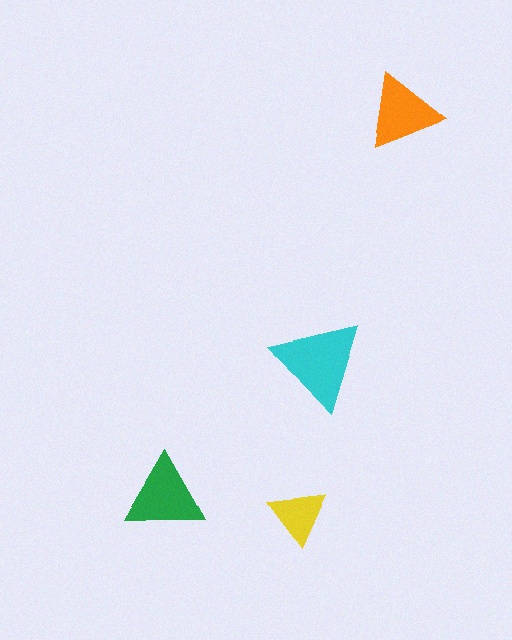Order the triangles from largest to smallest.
the cyan one, the green one, the orange one, the yellow one.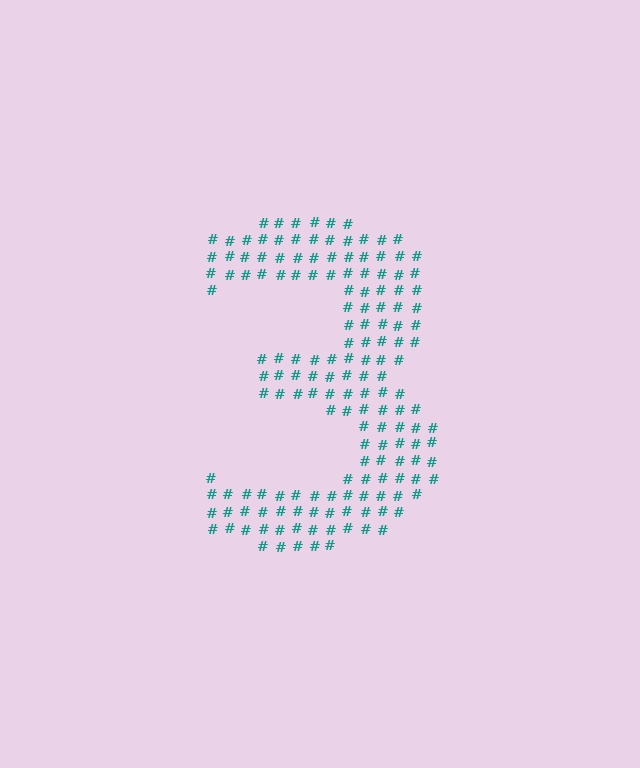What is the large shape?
The large shape is the digit 3.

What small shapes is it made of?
It is made of small hash symbols.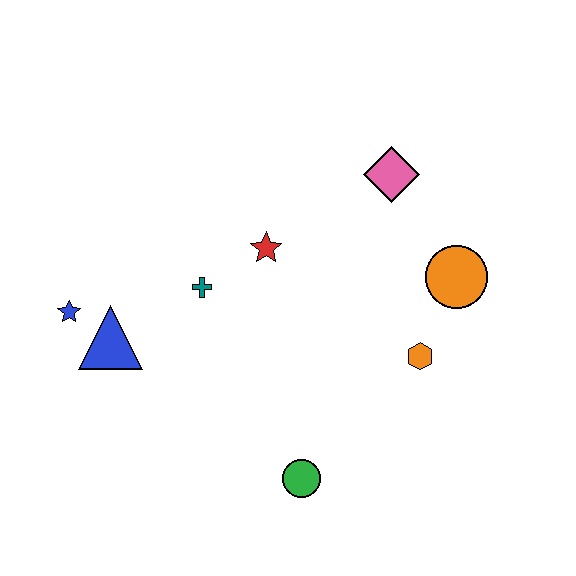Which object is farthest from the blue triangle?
The orange circle is farthest from the blue triangle.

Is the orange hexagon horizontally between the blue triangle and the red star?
No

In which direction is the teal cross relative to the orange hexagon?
The teal cross is to the left of the orange hexagon.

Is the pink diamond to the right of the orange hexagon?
No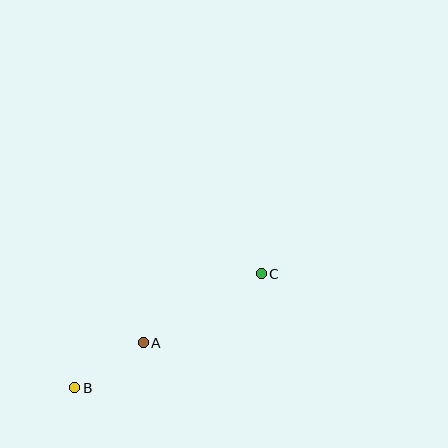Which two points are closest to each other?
Points A and B are closest to each other.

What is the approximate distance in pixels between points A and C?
The distance between A and C is approximately 137 pixels.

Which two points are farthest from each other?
Points B and C are farthest from each other.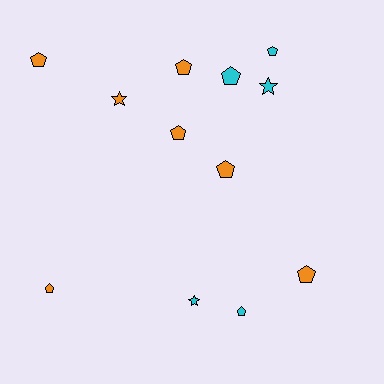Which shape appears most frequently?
Pentagon, with 9 objects.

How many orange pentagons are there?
There are 6 orange pentagons.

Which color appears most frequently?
Orange, with 7 objects.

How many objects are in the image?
There are 12 objects.